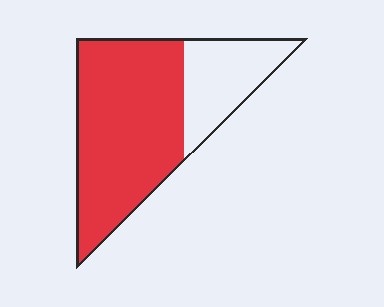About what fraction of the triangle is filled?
About three quarters (3/4).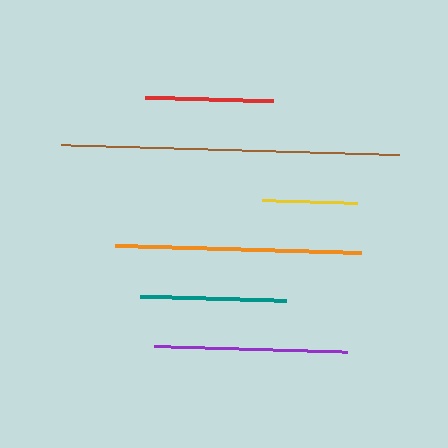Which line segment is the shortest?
The yellow line is the shortest at approximately 95 pixels.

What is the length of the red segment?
The red segment is approximately 128 pixels long.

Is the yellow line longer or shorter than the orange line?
The orange line is longer than the yellow line.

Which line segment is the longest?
The brown line is the longest at approximately 338 pixels.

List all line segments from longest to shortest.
From longest to shortest: brown, orange, purple, teal, red, yellow.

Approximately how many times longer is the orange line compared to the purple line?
The orange line is approximately 1.3 times the length of the purple line.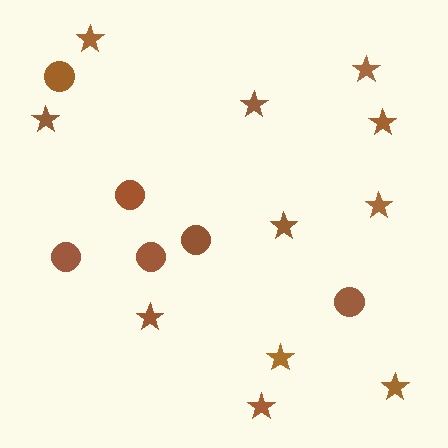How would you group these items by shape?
There are 2 groups: one group of stars (11) and one group of circles (6).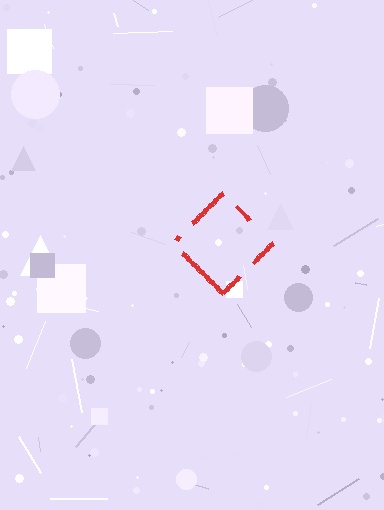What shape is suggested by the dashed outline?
The dashed outline suggests a diamond.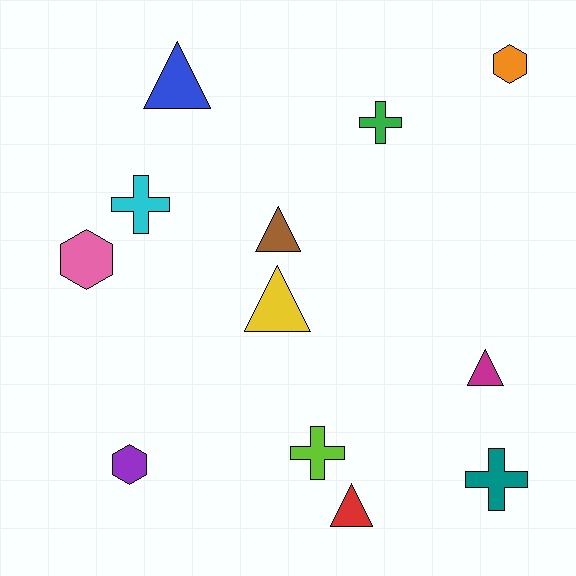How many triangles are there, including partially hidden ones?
There are 5 triangles.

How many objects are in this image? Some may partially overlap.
There are 12 objects.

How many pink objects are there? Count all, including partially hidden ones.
There is 1 pink object.